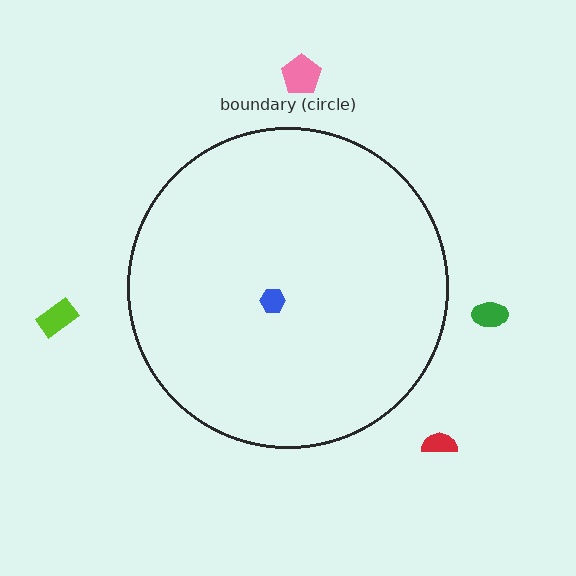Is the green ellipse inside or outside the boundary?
Outside.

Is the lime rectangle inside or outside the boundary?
Outside.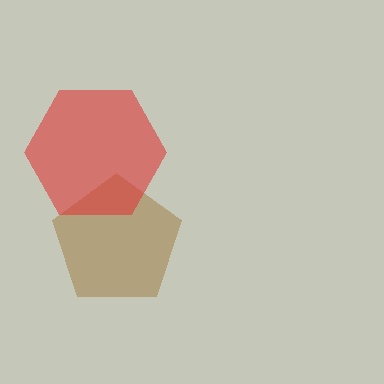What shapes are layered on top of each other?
The layered shapes are: a brown pentagon, a red hexagon.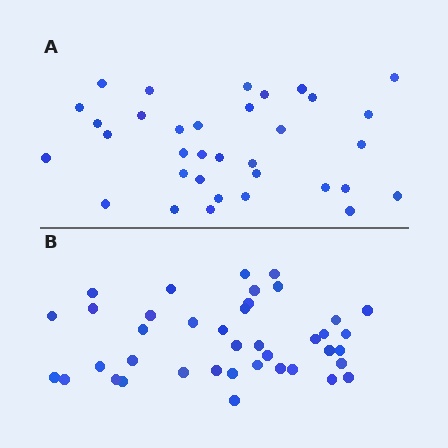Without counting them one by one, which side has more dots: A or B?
Region B (the bottom region) has more dots.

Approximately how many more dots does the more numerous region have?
Region B has about 6 more dots than region A.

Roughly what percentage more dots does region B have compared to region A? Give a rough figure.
About 20% more.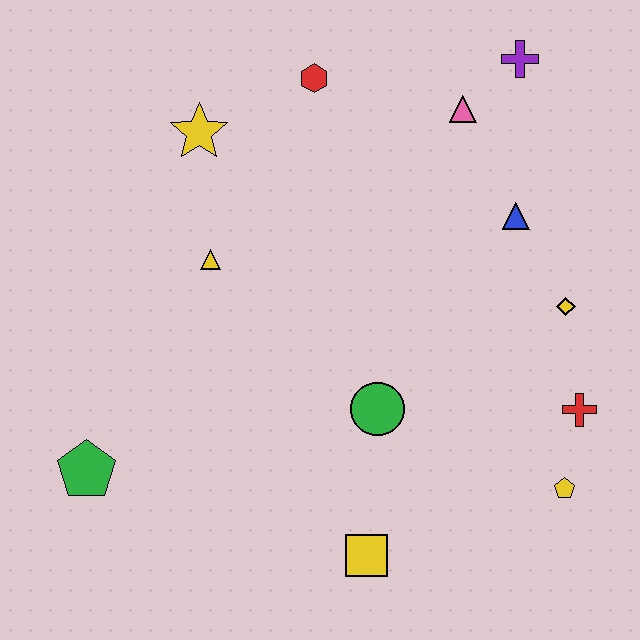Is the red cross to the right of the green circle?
Yes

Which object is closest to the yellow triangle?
The yellow star is closest to the yellow triangle.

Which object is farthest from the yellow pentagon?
The yellow star is farthest from the yellow pentagon.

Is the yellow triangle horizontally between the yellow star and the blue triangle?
Yes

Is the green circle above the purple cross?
No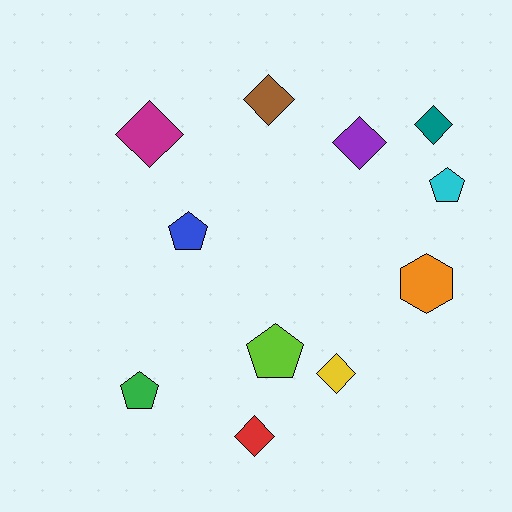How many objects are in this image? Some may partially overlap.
There are 11 objects.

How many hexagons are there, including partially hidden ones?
There is 1 hexagon.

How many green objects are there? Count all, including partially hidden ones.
There is 1 green object.